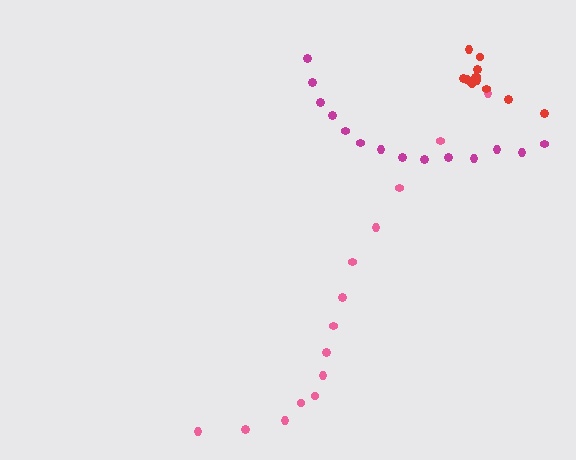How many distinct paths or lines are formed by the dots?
There are 3 distinct paths.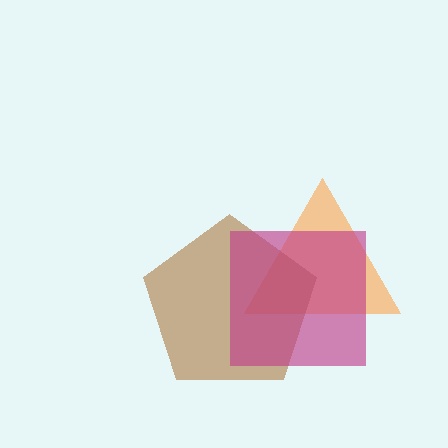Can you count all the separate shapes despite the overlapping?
Yes, there are 3 separate shapes.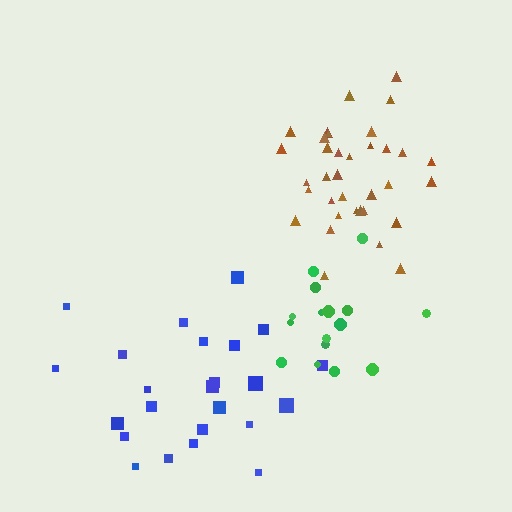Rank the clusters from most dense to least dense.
brown, green, blue.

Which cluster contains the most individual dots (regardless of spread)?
Brown (35).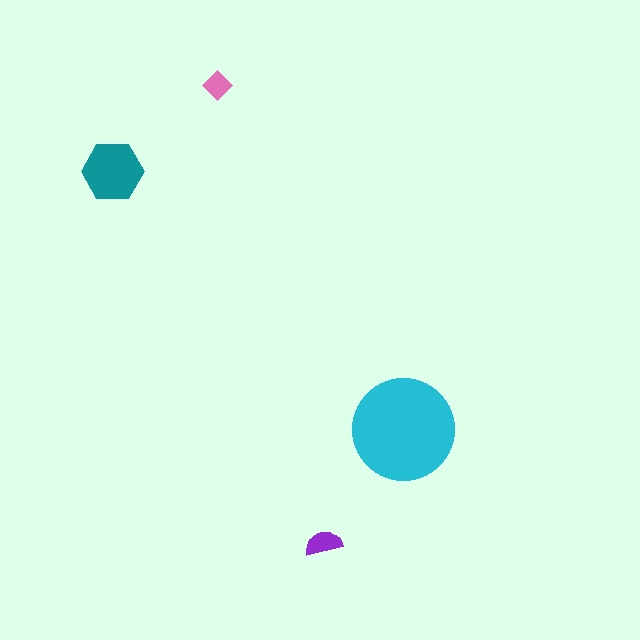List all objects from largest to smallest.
The cyan circle, the teal hexagon, the purple semicircle, the pink diamond.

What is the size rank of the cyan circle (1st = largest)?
1st.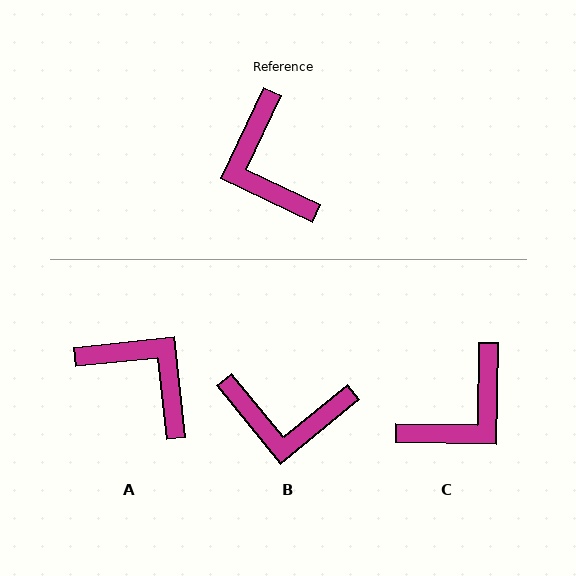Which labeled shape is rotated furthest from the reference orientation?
A, about 148 degrees away.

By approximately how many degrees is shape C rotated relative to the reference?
Approximately 115 degrees counter-clockwise.